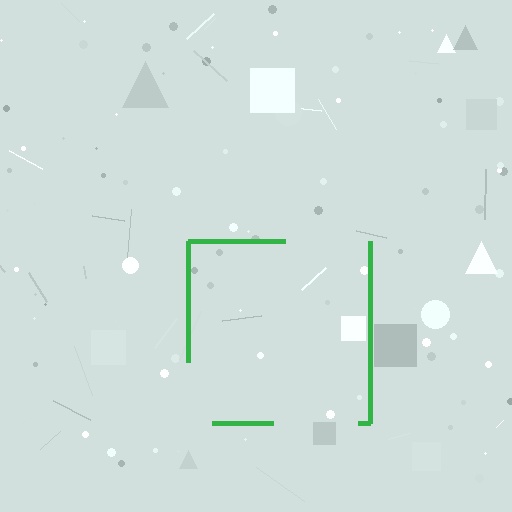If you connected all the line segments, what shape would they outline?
They would outline a square.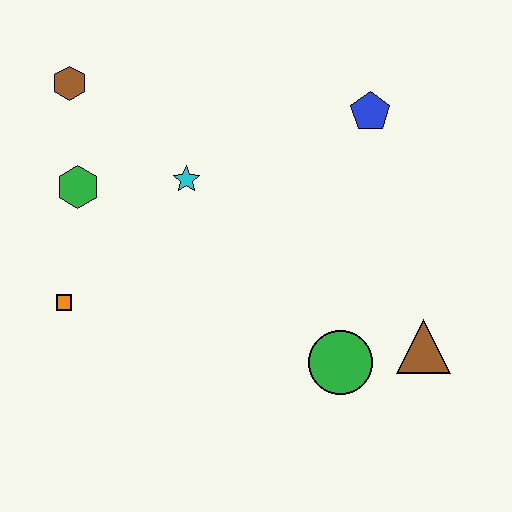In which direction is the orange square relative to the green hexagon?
The orange square is below the green hexagon.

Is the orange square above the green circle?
Yes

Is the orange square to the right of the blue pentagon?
No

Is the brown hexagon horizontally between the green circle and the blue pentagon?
No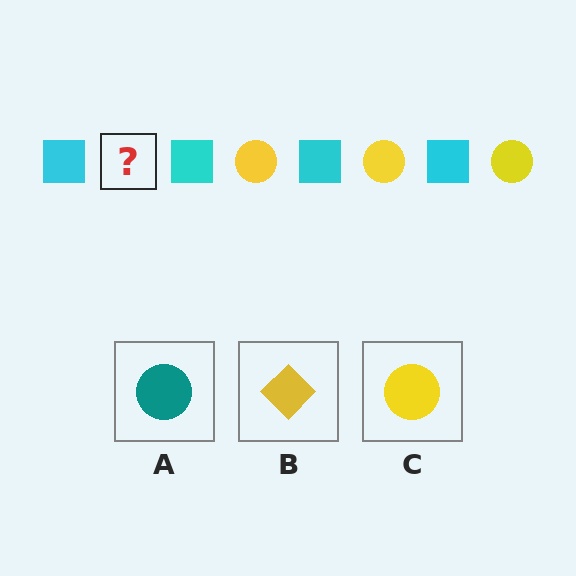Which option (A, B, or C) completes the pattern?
C.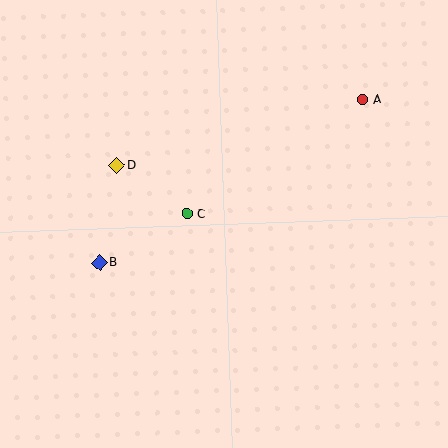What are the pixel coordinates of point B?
Point B is at (100, 263).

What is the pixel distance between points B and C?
The distance between B and C is 100 pixels.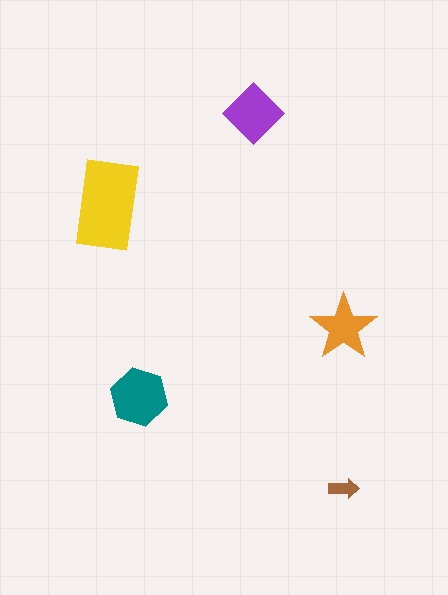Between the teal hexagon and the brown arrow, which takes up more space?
The teal hexagon.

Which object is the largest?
The yellow rectangle.